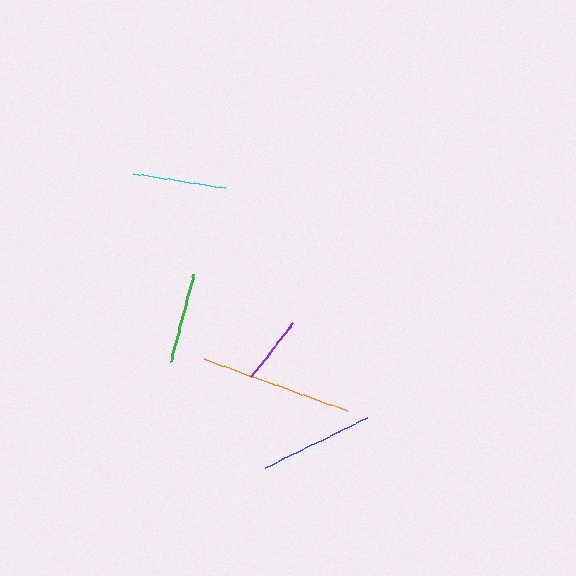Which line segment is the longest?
The orange line is the longest at approximately 152 pixels.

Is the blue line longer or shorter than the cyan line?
The blue line is longer than the cyan line.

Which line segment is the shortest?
The purple line is the shortest at approximately 68 pixels.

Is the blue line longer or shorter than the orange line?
The orange line is longer than the blue line.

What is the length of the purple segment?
The purple segment is approximately 68 pixels long.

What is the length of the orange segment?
The orange segment is approximately 152 pixels long.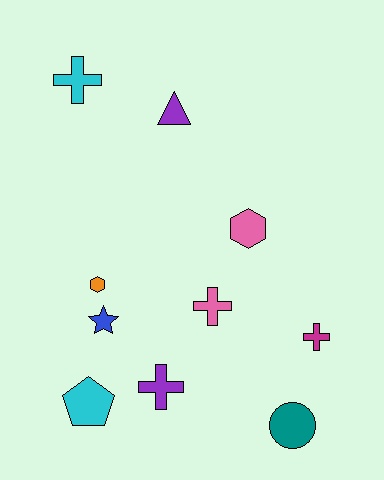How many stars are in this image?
There is 1 star.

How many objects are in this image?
There are 10 objects.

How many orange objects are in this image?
There is 1 orange object.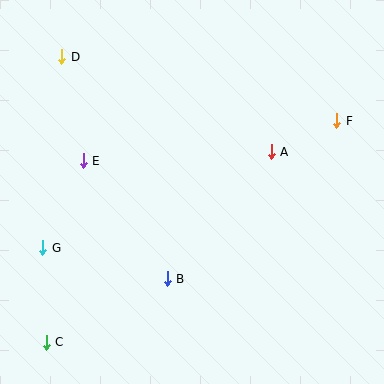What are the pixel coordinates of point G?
Point G is at (43, 248).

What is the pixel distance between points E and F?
The distance between E and F is 257 pixels.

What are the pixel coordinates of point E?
Point E is at (83, 161).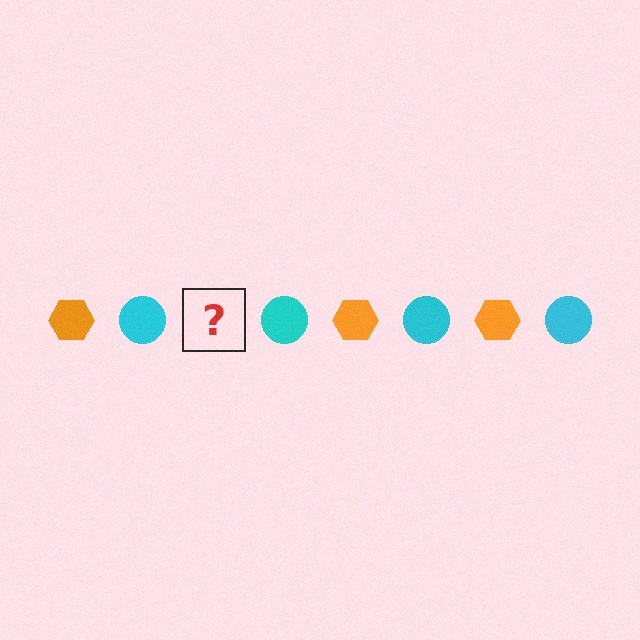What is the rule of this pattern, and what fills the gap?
The rule is that the pattern alternates between orange hexagon and cyan circle. The gap should be filled with an orange hexagon.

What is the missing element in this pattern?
The missing element is an orange hexagon.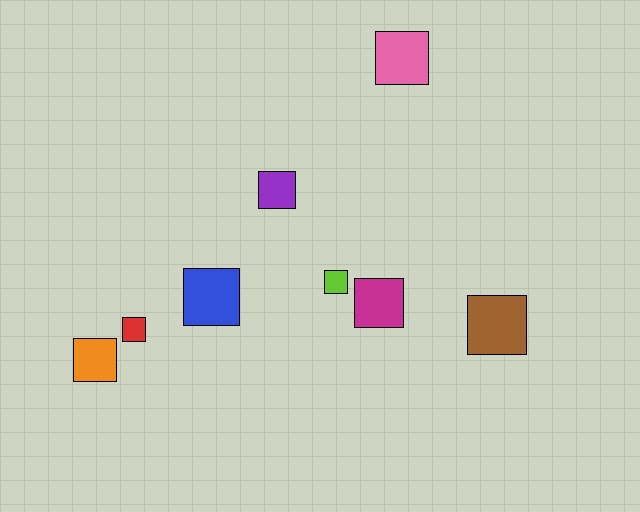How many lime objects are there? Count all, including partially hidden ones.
There is 1 lime object.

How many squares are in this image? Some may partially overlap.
There are 8 squares.